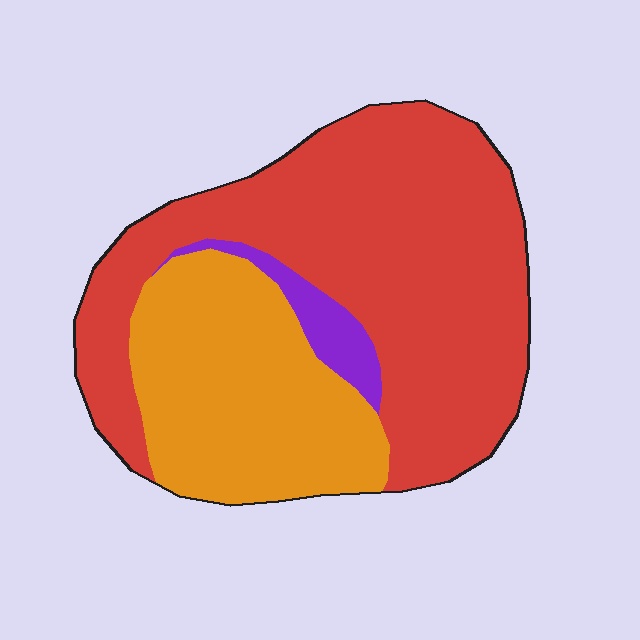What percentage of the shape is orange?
Orange covers 33% of the shape.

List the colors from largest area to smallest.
From largest to smallest: red, orange, purple.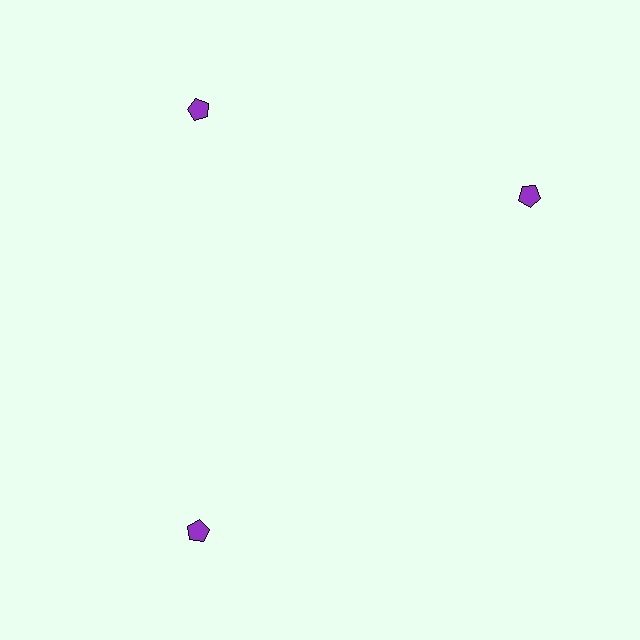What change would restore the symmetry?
The symmetry would be restored by rotating it back into even spacing with its neighbors so that all 3 pentagons sit at equal angles and equal distance from the center.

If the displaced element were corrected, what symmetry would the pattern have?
It would have 3-fold rotational symmetry — the pattern would map onto itself every 120 degrees.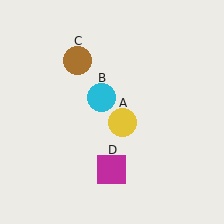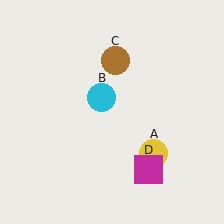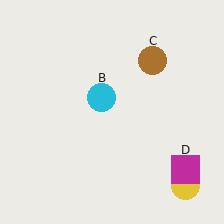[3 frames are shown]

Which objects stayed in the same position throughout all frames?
Cyan circle (object B) remained stationary.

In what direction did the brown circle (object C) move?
The brown circle (object C) moved right.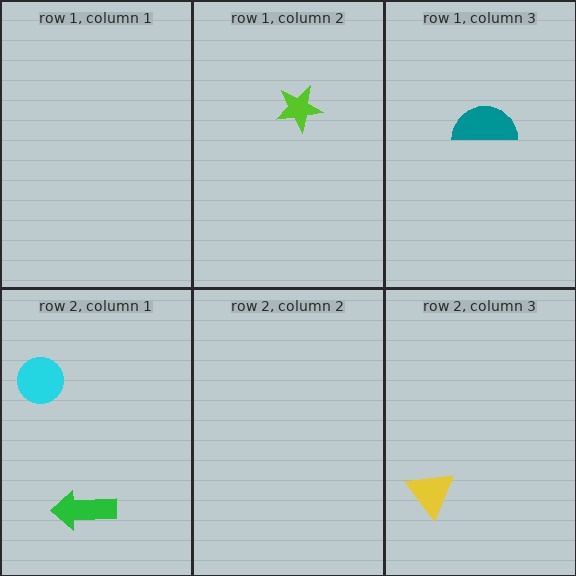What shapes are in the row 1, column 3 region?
The teal semicircle.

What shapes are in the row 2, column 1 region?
The green arrow, the cyan circle.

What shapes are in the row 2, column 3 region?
The yellow triangle.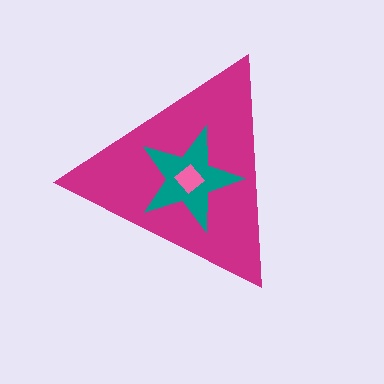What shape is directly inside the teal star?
The pink diamond.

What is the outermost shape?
The magenta triangle.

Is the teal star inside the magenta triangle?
Yes.